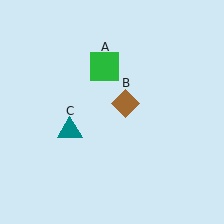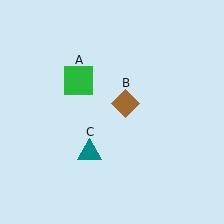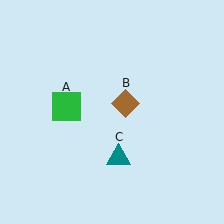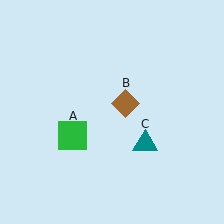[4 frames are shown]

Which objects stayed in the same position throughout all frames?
Brown diamond (object B) remained stationary.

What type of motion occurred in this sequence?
The green square (object A), teal triangle (object C) rotated counterclockwise around the center of the scene.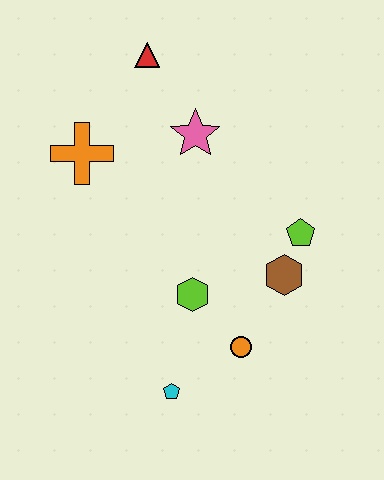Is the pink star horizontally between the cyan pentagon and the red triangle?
No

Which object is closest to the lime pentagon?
The brown hexagon is closest to the lime pentagon.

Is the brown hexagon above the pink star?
No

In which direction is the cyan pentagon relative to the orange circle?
The cyan pentagon is to the left of the orange circle.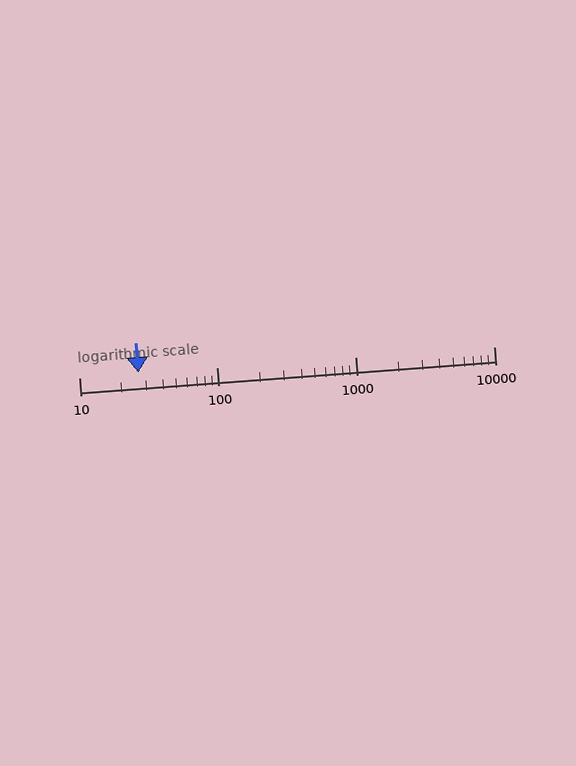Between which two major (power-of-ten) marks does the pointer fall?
The pointer is between 10 and 100.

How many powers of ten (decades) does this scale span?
The scale spans 3 decades, from 10 to 10000.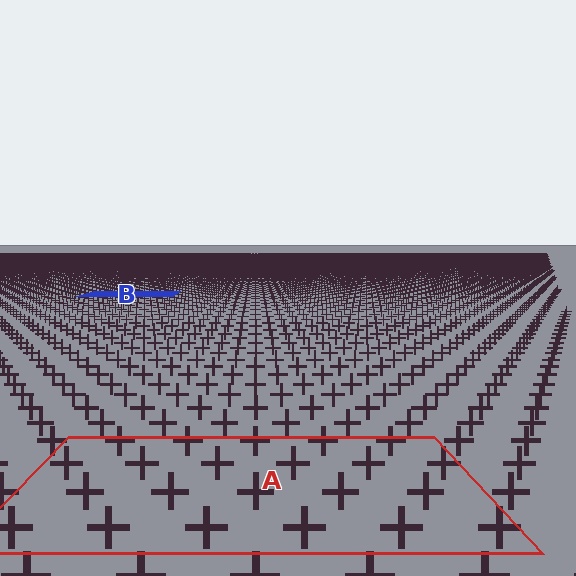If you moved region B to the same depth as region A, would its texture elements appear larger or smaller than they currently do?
They would appear larger. At a closer depth, the same texture elements are projected at a bigger on-screen size.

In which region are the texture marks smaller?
The texture marks are smaller in region B, because it is farther away.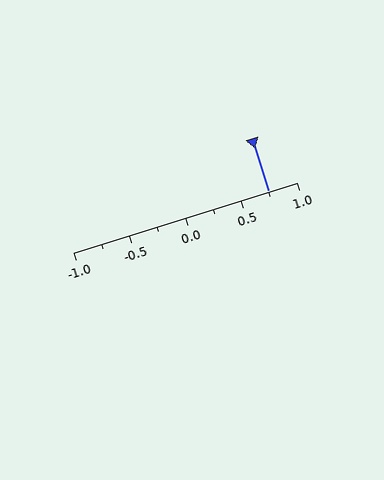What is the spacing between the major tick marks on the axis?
The major ticks are spaced 0.5 apart.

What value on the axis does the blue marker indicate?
The marker indicates approximately 0.75.